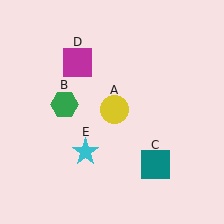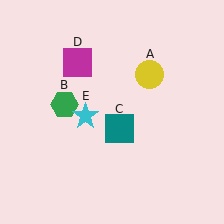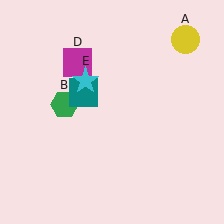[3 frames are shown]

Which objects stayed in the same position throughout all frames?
Green hexagon (object B) and magenta square (object D) remained stationary.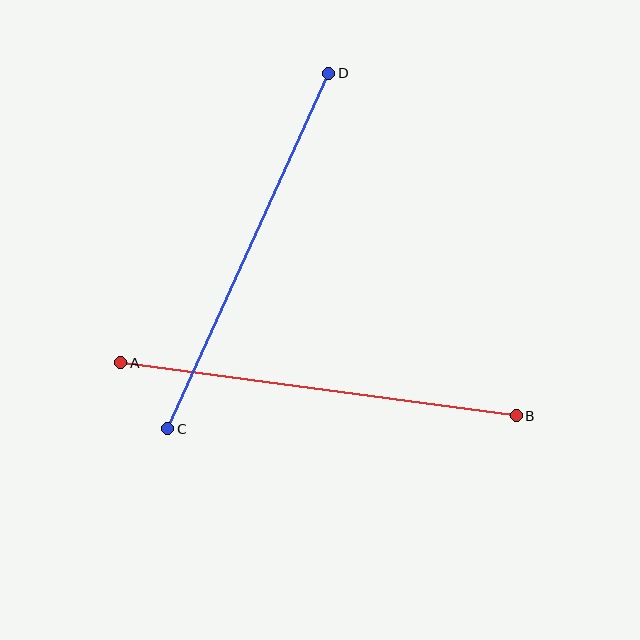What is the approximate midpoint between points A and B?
The midpoint is at approximately (318, 389) pixels.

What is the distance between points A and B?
The distance is approximately 399 pixels.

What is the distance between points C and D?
The distance is approximately 390 pixels.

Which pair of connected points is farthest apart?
Points A and B are farthest apart.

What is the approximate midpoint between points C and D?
The midpoint is at approximately (248, 251) pixels.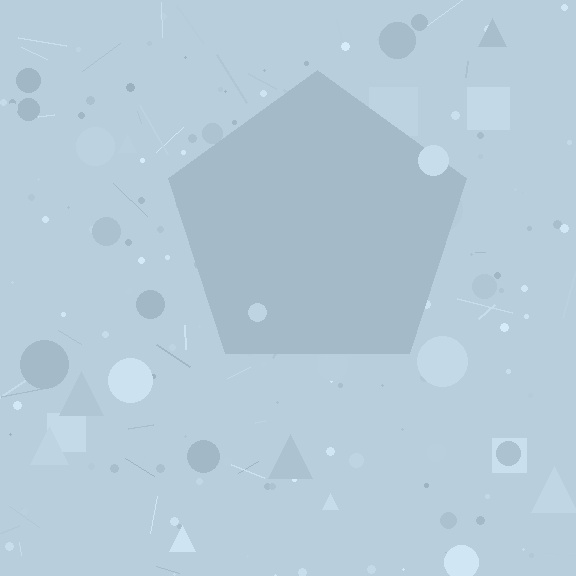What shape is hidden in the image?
A pentagon is hidden in the image.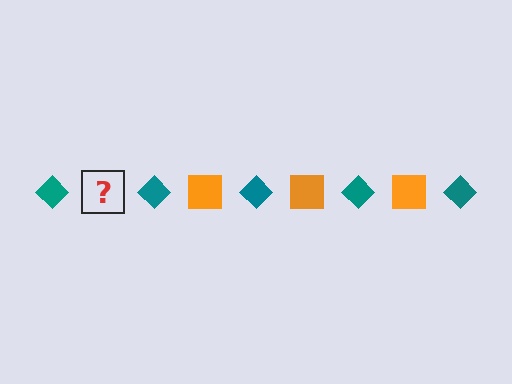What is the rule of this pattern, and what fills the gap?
The rule is that the pattern alternates between teal diamond and orange square. The gap should be filled with an orange square.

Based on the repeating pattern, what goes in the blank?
The blank should be an orange square.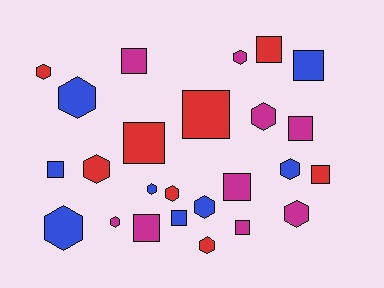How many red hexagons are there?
There are 4 red hexagons.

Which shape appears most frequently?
Hexagon, with 13 objects.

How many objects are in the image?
There are 25 objects.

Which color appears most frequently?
Magenta, with 9 objects.